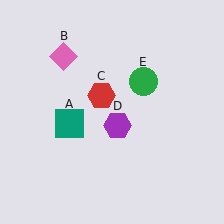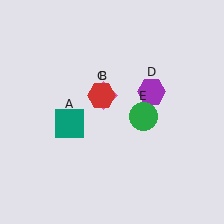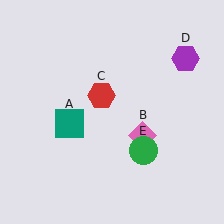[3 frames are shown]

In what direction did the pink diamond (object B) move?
The pink diamond (object B) moved down and to the right.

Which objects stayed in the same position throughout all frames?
Teal square (object A) and red hexagon (object C) remained stationary.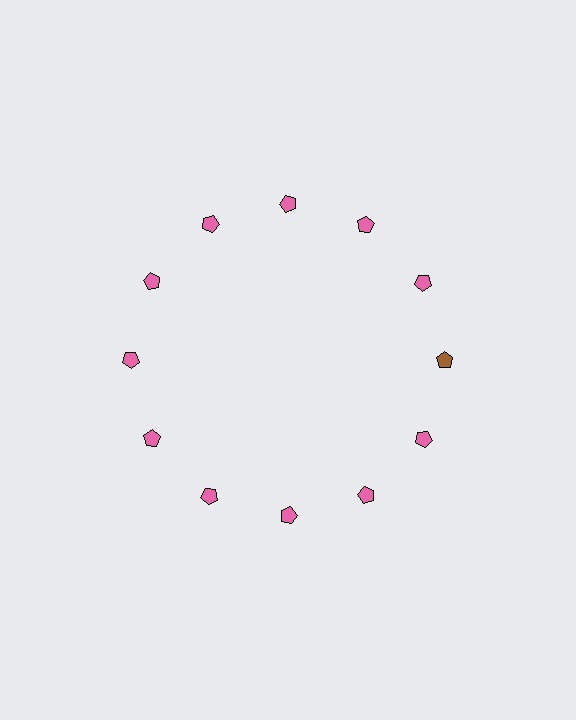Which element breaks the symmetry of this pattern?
The brown pentagon at roughly the 3 o'clock position breaks the symmetry. All other shapes are pink pentagons.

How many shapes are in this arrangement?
There are 12 shapes arranged in a ring pattern.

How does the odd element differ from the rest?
It has a different color: brown instead of pink.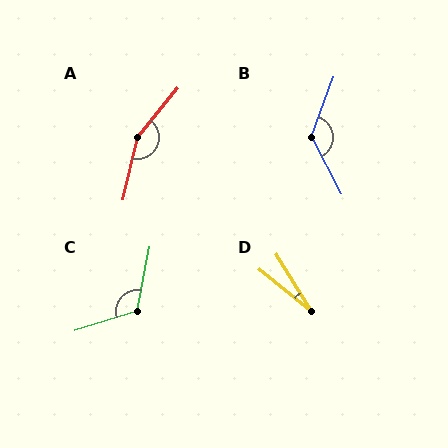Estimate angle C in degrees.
Approximately 118 degrees.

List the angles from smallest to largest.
D (20°), C (118°), B (132°), A (154°).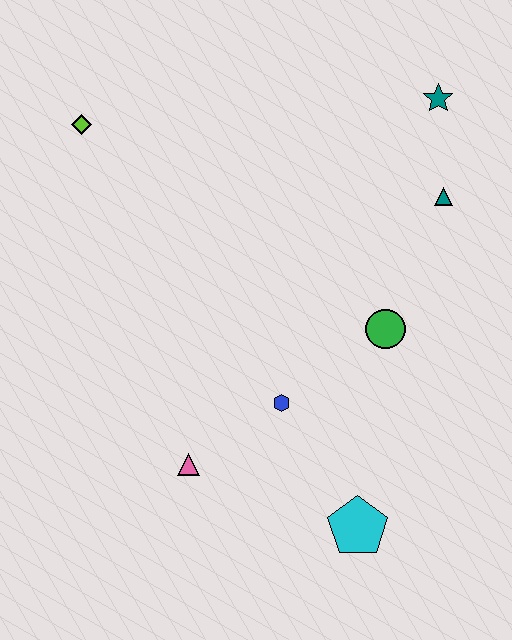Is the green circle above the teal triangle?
No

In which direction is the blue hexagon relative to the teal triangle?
The blue hexagon is below the teal triangle.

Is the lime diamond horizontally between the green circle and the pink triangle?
No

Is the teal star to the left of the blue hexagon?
No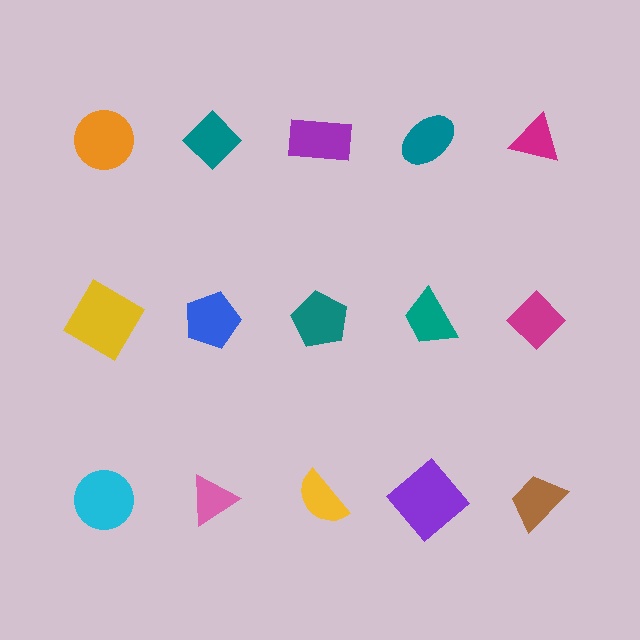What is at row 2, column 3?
A teal pentagon.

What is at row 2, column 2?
A blue pentagon.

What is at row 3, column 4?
A purple diamond.